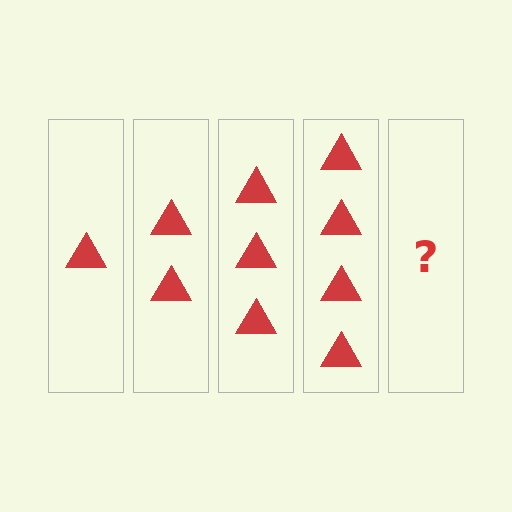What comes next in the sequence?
The next element should be 5 triangles.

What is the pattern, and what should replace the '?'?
The pattern is that each step adds one more triangle. The '?' should be 5 triangles.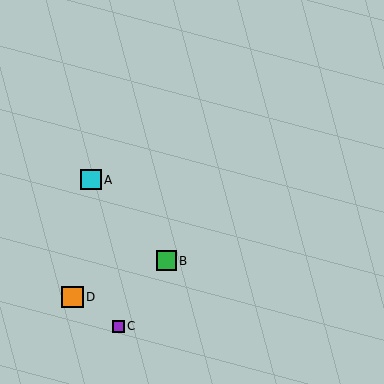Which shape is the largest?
The orange square (labeled D) is the largest.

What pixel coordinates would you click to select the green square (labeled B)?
Click at (166, 261) to select the green square B.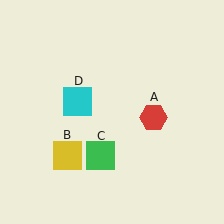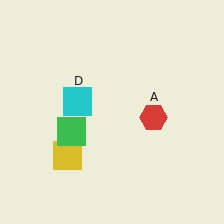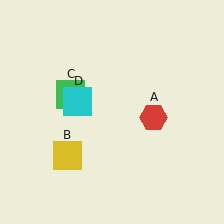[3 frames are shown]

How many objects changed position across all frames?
1 object changed position: green square (object C).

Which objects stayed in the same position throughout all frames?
Red hexagon (object A) and yellow square (object B) and cyan square (object D) remained stationary.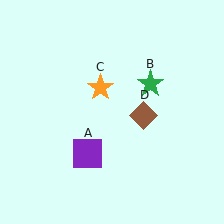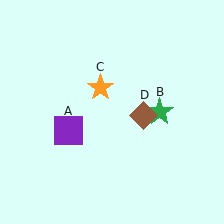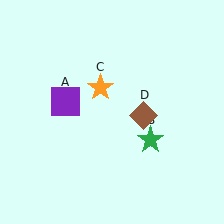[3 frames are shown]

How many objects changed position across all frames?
2 objects changed position: purple square (object A), green star (object B).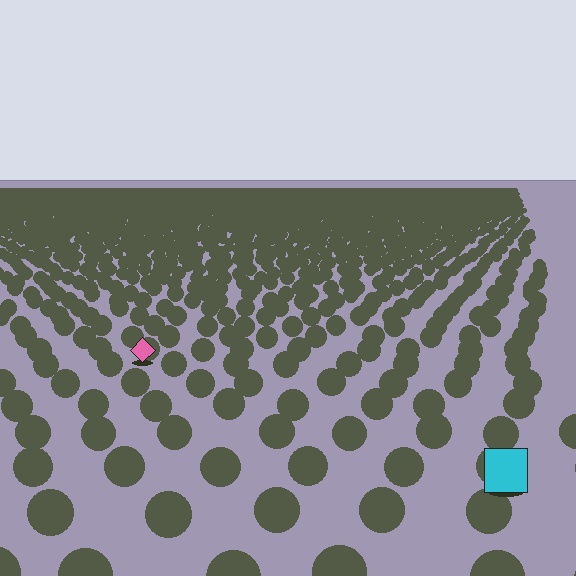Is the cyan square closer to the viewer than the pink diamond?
Yes. The cyan square is closer — you can tell from the texture gradient: the ground texture is coarser near it.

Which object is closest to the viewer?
The cyan square is closest. The texture marks near it are larger and more spread out.